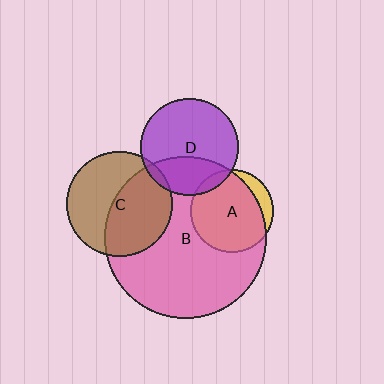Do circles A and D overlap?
Yes.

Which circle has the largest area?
Circle B (pink).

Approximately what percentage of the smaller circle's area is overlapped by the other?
Approximately 10%.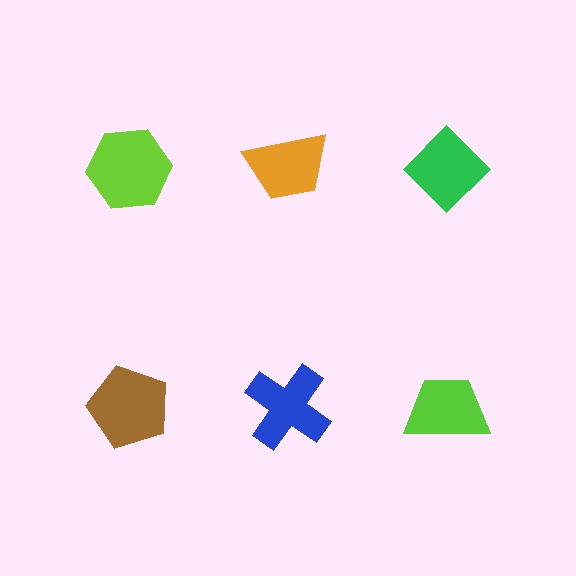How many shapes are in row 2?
3 shapes.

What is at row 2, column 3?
A lime trapezoid.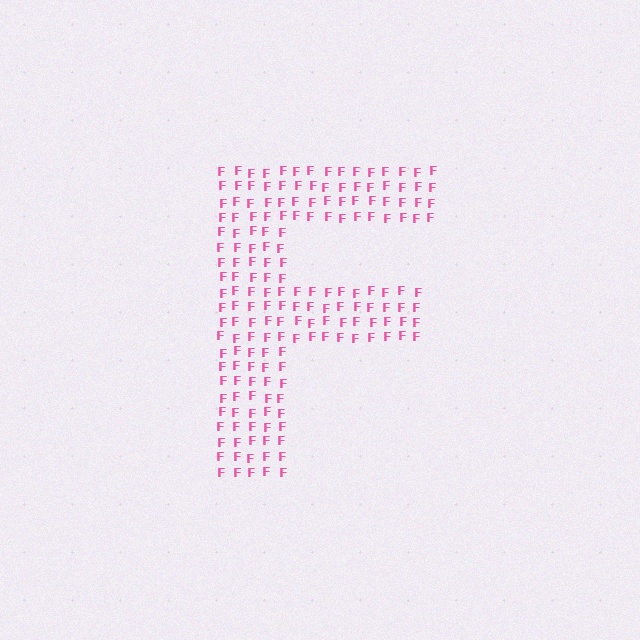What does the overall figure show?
The overall figure shows the letter F.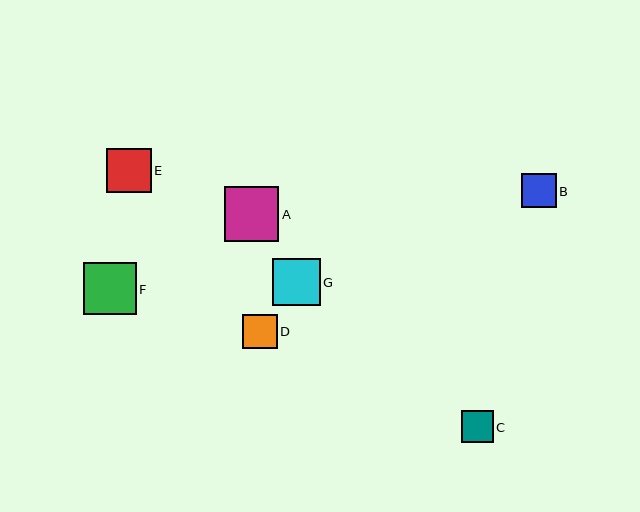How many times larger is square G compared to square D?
Square G is approximately 1.4 times the size of square D.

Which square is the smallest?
Square C is the smallest with a size of approximately 32 pixels.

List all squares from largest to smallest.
From largest to smallest: A, F, G, E, D, B, C.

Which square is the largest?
Square A is the largest with a size of approximately 54 pixels.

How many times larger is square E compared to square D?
Square E is approximately 1.3 times the size of square D.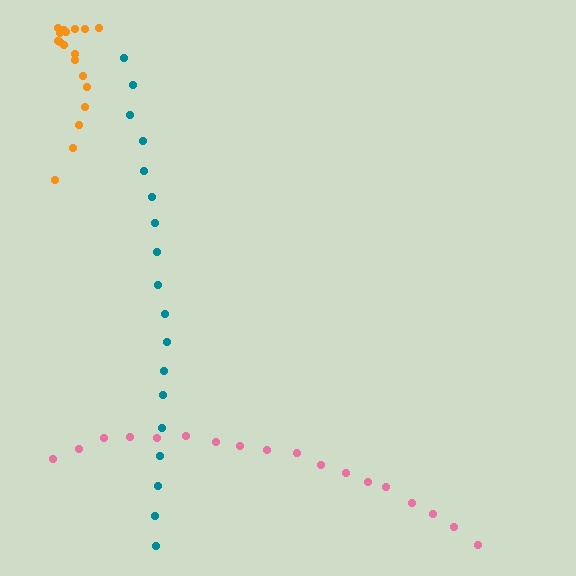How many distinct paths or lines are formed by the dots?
There are 3 distinct paths.